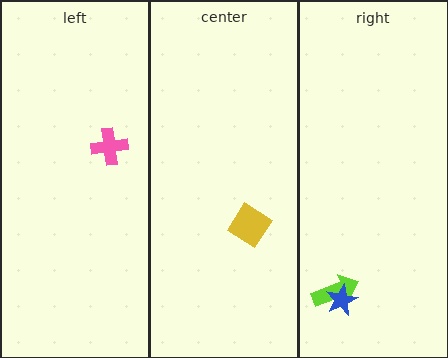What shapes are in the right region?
The lime arrow, the blue star.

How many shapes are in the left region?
1.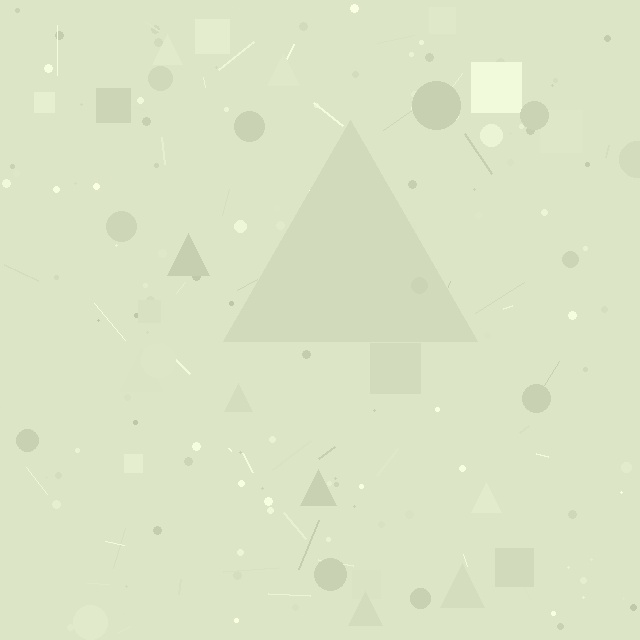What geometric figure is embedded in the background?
A triangle is embedded in the background.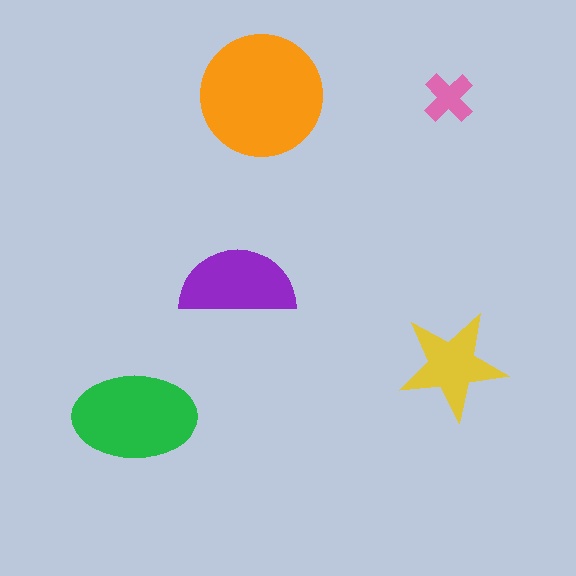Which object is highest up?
The orange circle is topmost.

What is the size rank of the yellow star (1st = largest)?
4th.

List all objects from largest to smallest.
The orange circle, the green ellipse, the purple semicircle, the yellow star, the pink cross.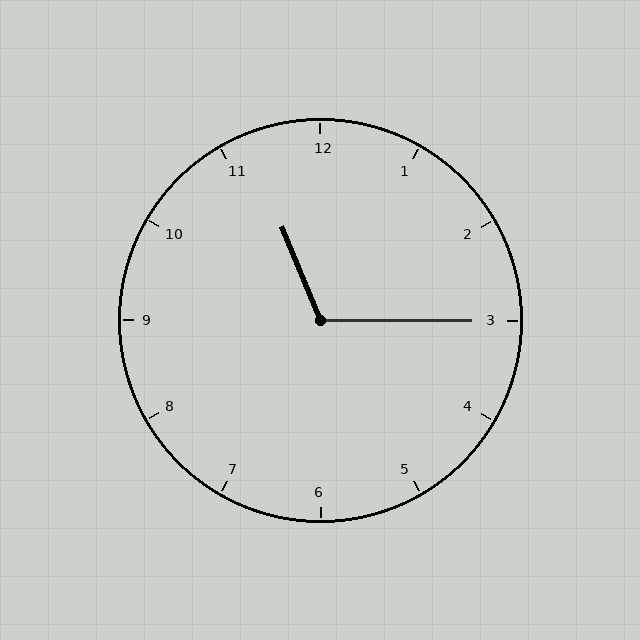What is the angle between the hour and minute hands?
Approximately 112 degrees.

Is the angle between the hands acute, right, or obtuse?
It is obtuse.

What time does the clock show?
11:15.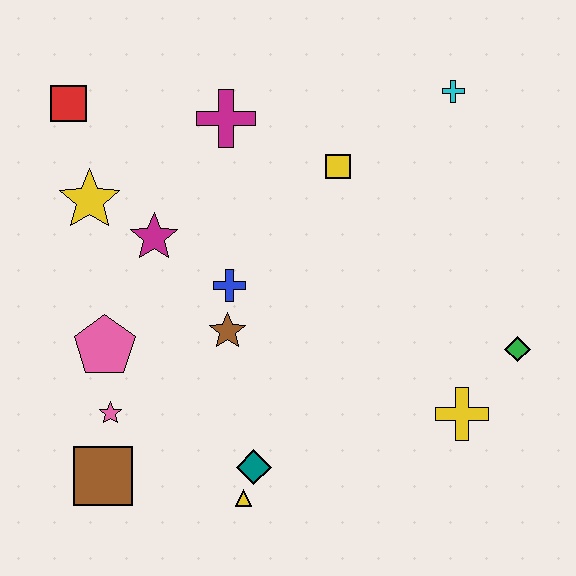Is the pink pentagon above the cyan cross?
No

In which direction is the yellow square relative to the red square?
The yellow square is to the right of the red square.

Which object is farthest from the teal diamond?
The cyan cross is farthest from the teal diamond.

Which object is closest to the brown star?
The blue cross is closest to the brown star.